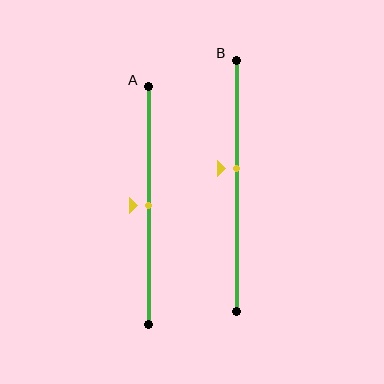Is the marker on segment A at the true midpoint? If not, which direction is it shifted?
Yes, the marker on segment A is at the true midpoint.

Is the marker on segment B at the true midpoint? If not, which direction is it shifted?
No, the marker on segment B is shifted upward by about 7% of the segment length.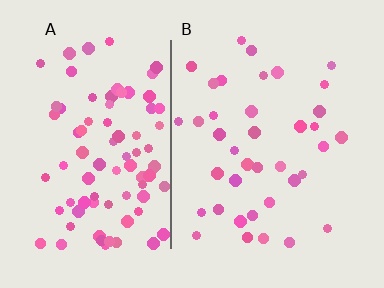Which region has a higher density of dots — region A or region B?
A (the left).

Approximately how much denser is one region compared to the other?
Approximately 2.3× — region A over region B.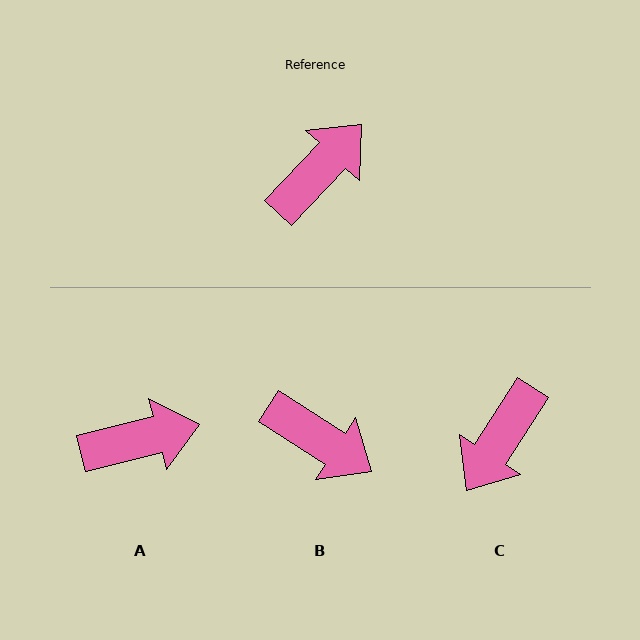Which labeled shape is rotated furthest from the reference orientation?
C, about 170 degrees away.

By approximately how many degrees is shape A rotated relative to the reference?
Approximately 33 degrees clockwise.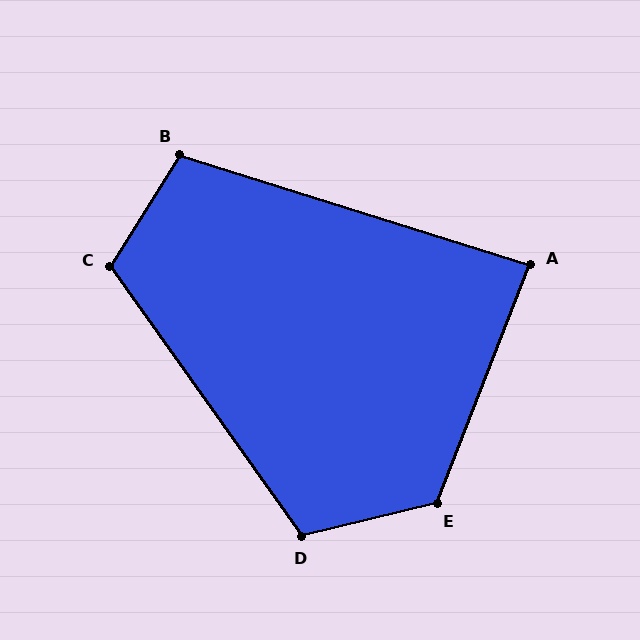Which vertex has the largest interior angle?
E, at approximately 125 degrees.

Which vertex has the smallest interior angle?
A, at approximately 86 degrees.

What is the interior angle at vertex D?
Approximately 112 degrees (obtuse).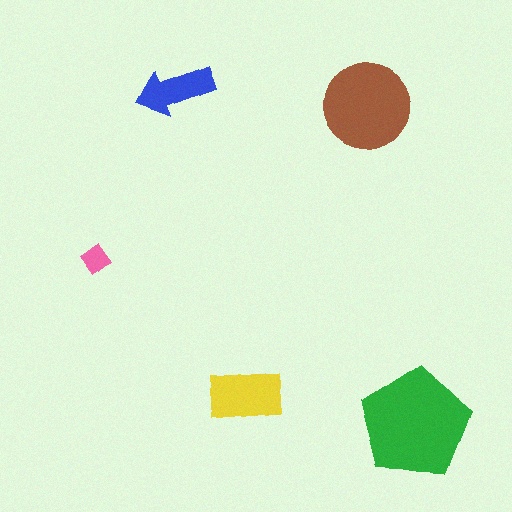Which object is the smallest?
The pink diamond.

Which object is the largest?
The green pentagon.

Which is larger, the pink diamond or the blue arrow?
The blue arrow.